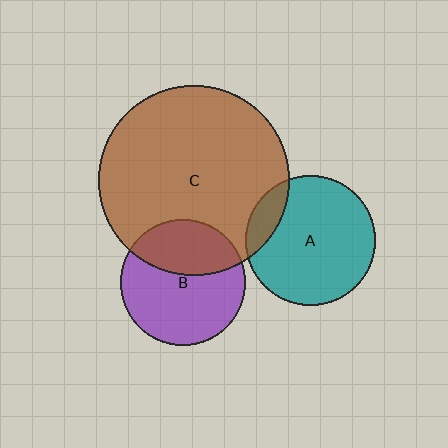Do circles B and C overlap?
Yes.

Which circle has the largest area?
Circle C (brown).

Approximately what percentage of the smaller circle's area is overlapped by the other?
Approximately 35%.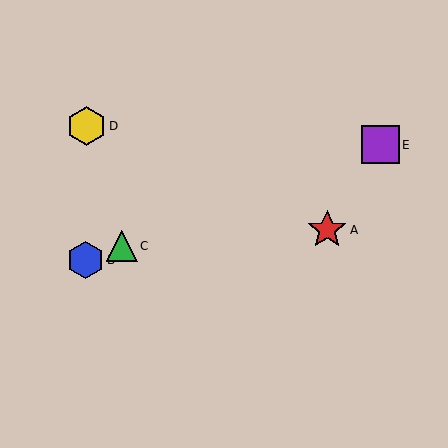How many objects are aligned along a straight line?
3 objects (B, C, E) are aligned along a straight line.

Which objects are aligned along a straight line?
Objects B, C, E are aligned along a straight line.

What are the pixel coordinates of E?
Object E is at (380, 145).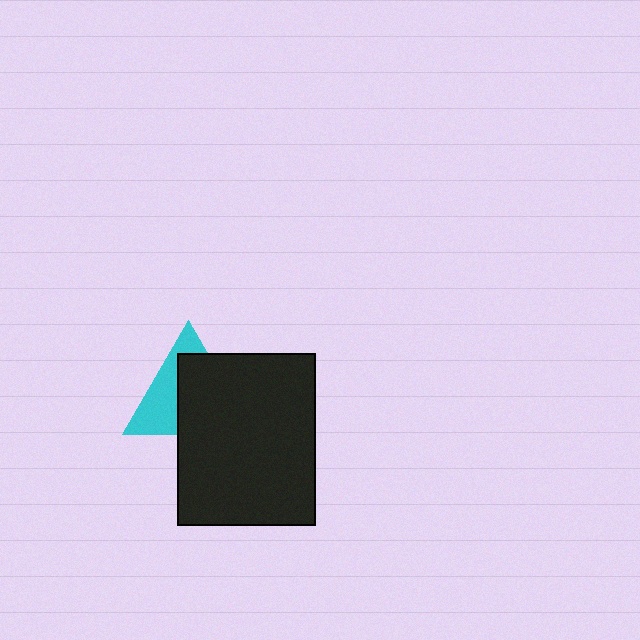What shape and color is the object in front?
The object in front is a black rectangle.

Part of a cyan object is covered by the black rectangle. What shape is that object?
It is a triangle.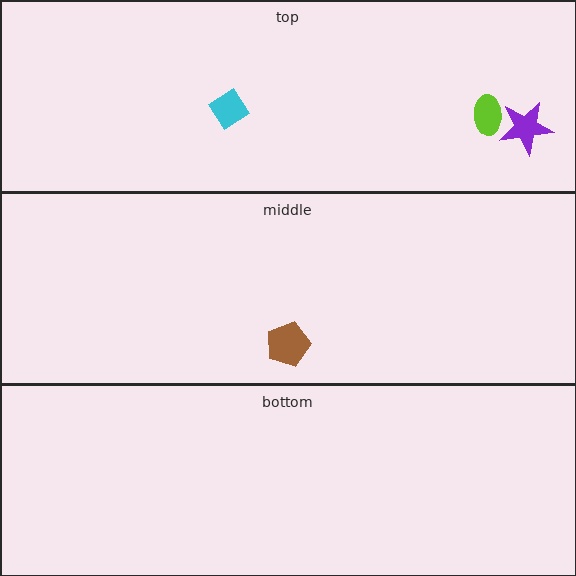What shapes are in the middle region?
The brown pentagon.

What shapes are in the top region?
The purple star, the lime ellipse, the cyan diamond.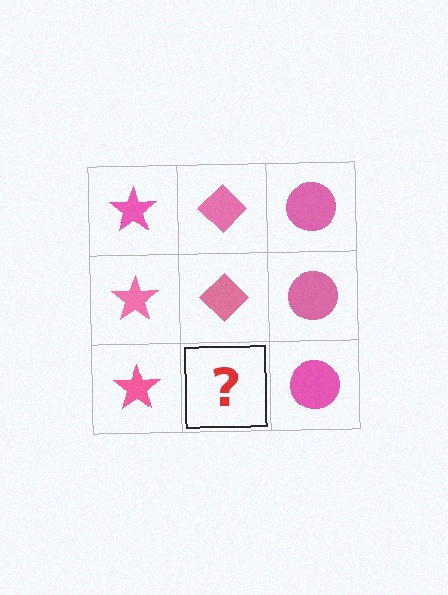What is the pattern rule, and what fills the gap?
The rule is that each column has a consistent shape. The gap should be filled with a pink diamond.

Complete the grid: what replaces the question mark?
The question mark should be replaced with a pink diamond.